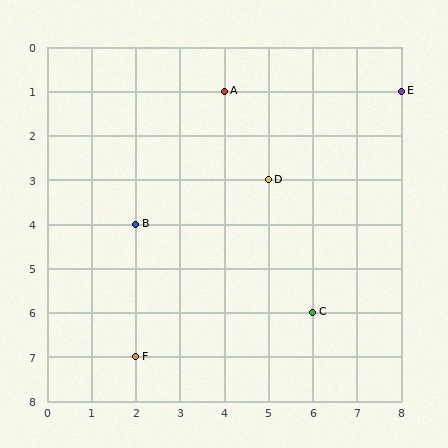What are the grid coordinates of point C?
Point C is at grid coordinates (6, 6).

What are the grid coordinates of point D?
Point D is at grid coordinates (5, 3).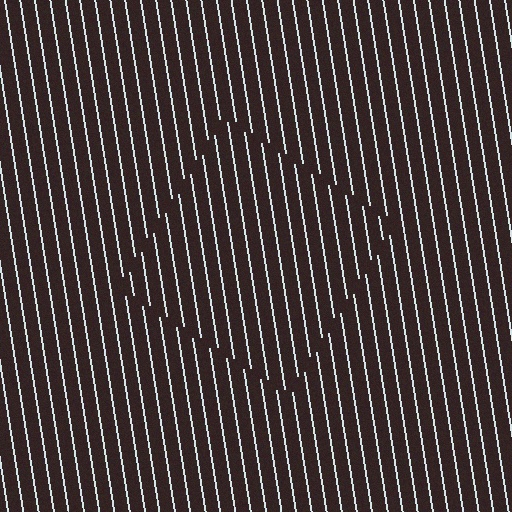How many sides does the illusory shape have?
4 sides — the line-ends trace a square.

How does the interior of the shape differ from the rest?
The interior of the shape contains the same grating, shifted by half a period — the contour is defined by the phase discontinuity where line-ends from the inner and outer gratings abut.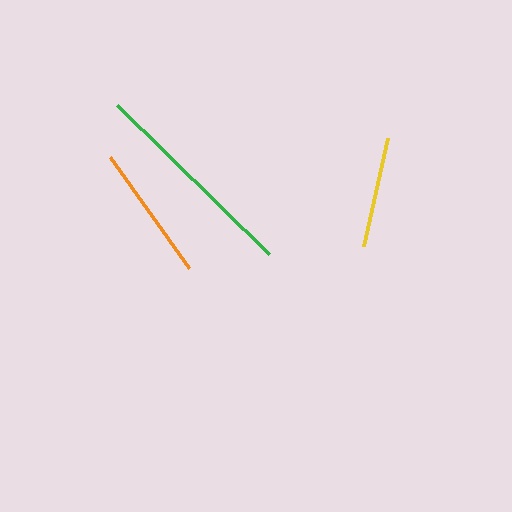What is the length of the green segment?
The green segment is approximately 213 pixels long.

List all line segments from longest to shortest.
From longest to shortest: green, orange, yellow.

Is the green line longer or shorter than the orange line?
The green line is longer than the orange line.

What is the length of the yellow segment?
The yellow segment is approximately 111 pixels long.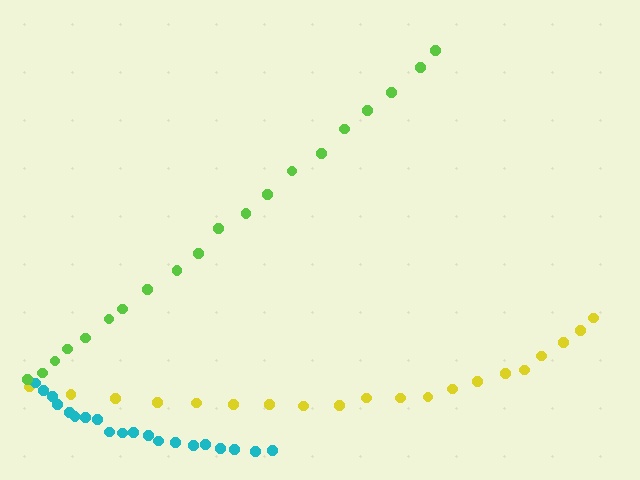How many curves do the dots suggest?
There are 3 distinct paths.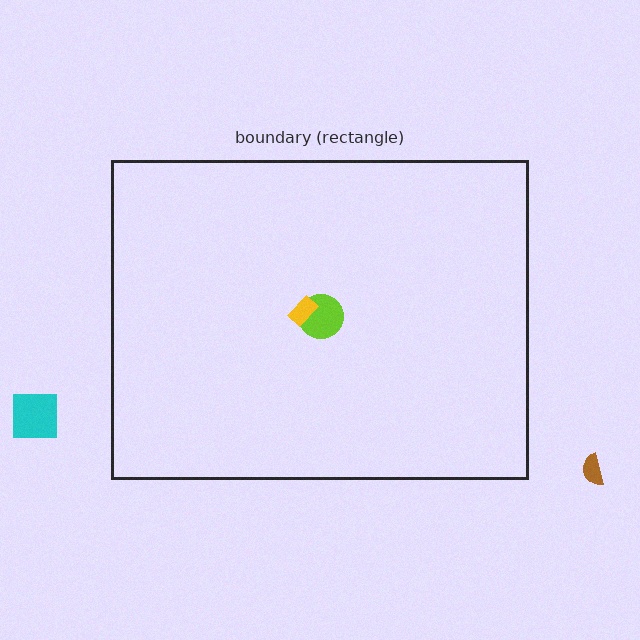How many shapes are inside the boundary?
2 inside, 2 outside.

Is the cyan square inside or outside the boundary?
Outside.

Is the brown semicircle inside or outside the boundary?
Outside.